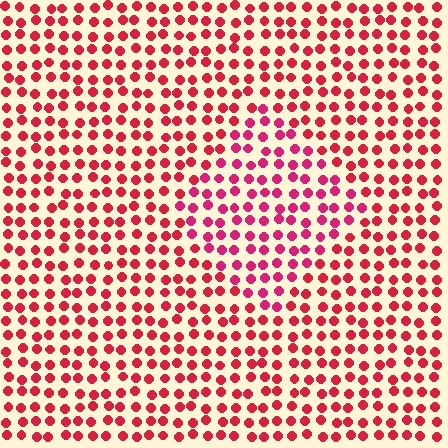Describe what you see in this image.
The image is filled with small red elements in a uniform arrangement. A diamond-shaped region is visible where the elements are tinted to a slightly different hue, forming a subtle color boundary.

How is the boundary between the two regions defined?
The boundary is defined purely by a slight shift in hue (about 19 degrees). Spacing, size, and orientation are identical on both sides.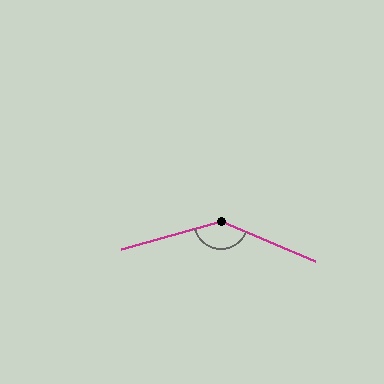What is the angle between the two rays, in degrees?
Approximately 141 degrees.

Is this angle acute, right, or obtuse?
It is obtuse.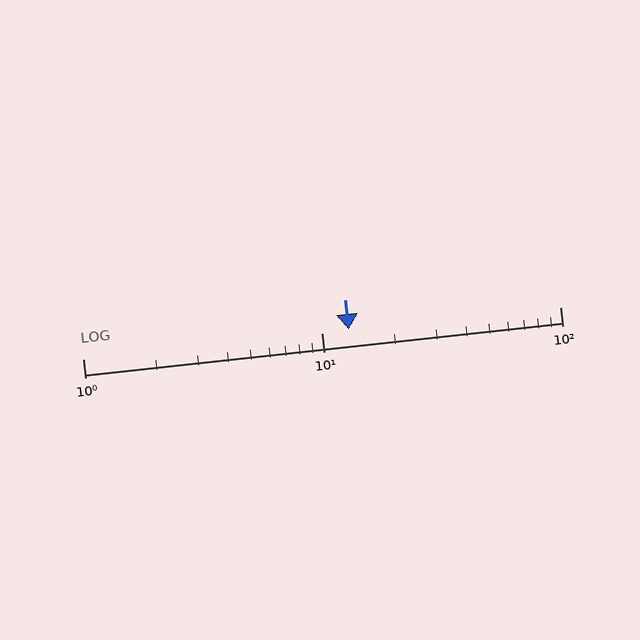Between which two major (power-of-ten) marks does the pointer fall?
The pointer is between 10 and 100.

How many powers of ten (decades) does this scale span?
The scale spans 2 decades, from 1 to 100.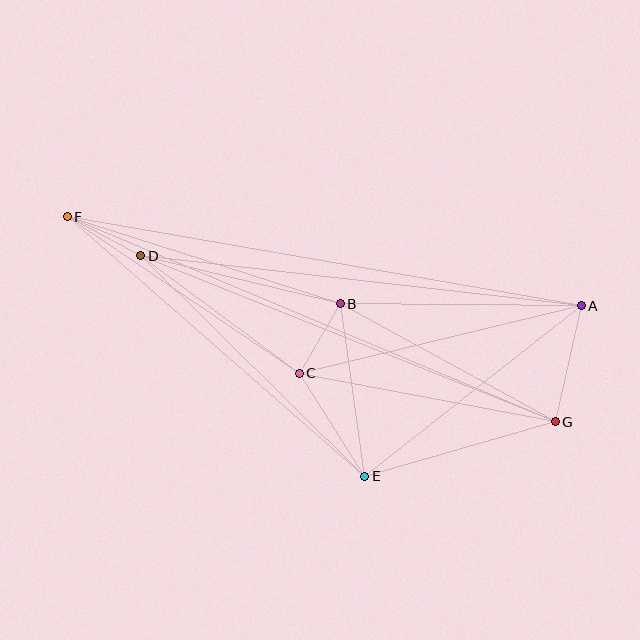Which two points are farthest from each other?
Points F and G are farthest from each other.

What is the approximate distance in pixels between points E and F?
The distance between E and F is approximately 395 pixels.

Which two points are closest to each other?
Points B and C are closest to each other.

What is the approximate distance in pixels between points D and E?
The distance between D and E is approximately 315 pixels.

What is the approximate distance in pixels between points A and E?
The distance between A and E is approximately 275 pixels.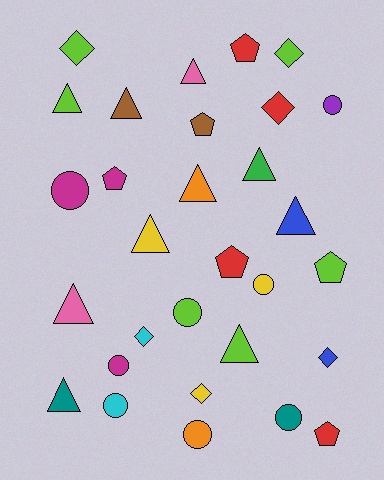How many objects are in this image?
There are 30 objects.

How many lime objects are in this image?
There are 6 lime objects.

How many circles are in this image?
There are 8 circles.